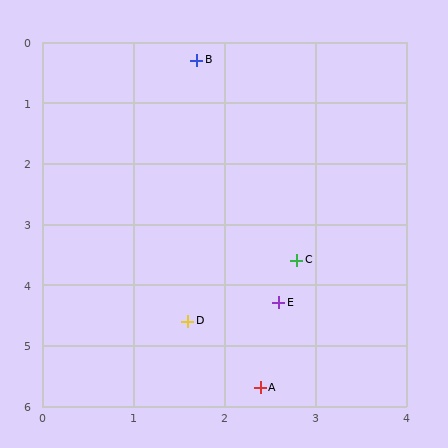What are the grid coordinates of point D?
Point D is at approximately (1.6, 4.6).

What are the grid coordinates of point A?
Point A is at approximately (2.4, 5.7).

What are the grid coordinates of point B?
Point B is at approximately (1.7, 0.3).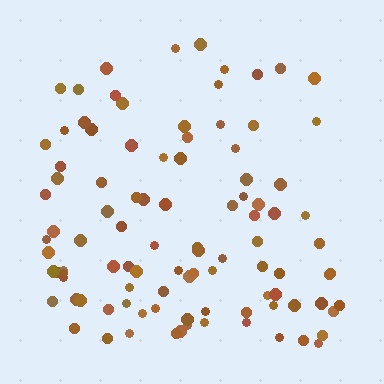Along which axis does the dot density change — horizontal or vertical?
Vertical.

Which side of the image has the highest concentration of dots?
The bottom.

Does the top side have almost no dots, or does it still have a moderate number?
Still a moderate number, just noticeably fewer than the bottom.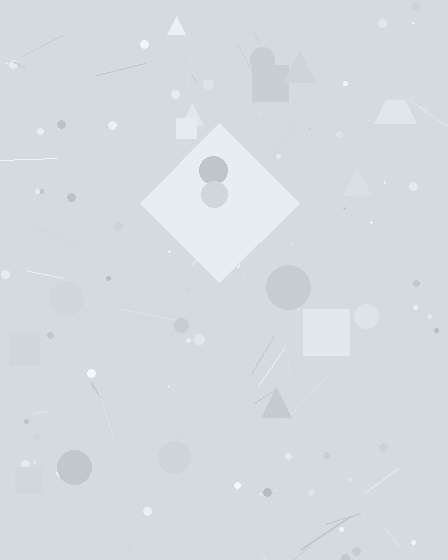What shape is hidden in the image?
A diamond is hidden in the image.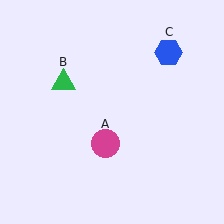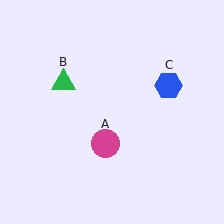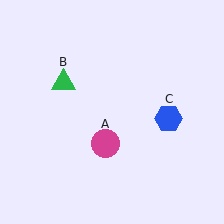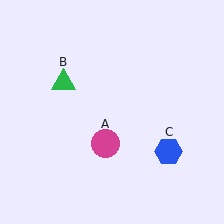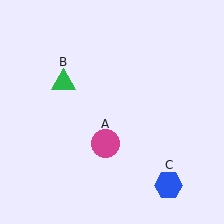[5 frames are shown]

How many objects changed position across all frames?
1 object changed position: blue hexagon (object C).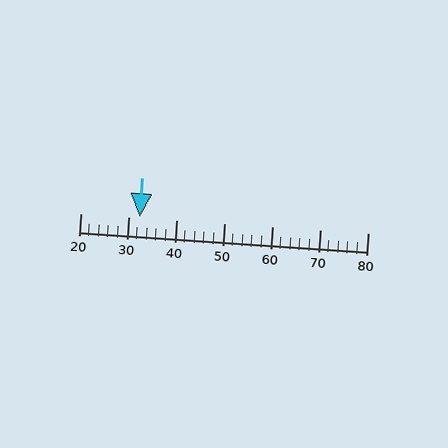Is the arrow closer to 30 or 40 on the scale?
The arrow is closer to 30.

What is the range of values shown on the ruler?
The ruler shows values from 20 to 80.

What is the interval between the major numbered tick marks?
The major tick marks are spaced 10 units apart.